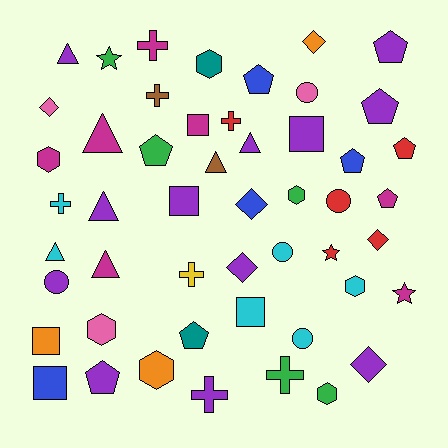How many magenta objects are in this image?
There are 7 magenta objects.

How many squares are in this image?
There are 6 squares.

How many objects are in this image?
There are 50 objects.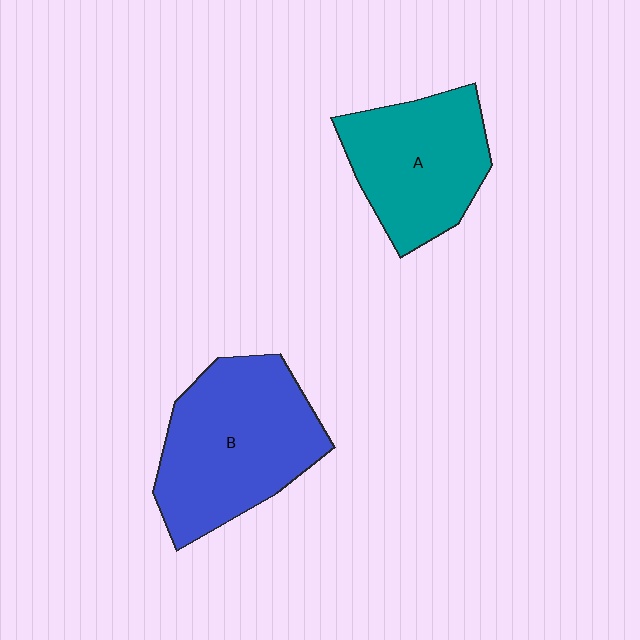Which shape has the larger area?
Shape B (blue).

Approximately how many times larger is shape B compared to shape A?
Approximately 1.3 times.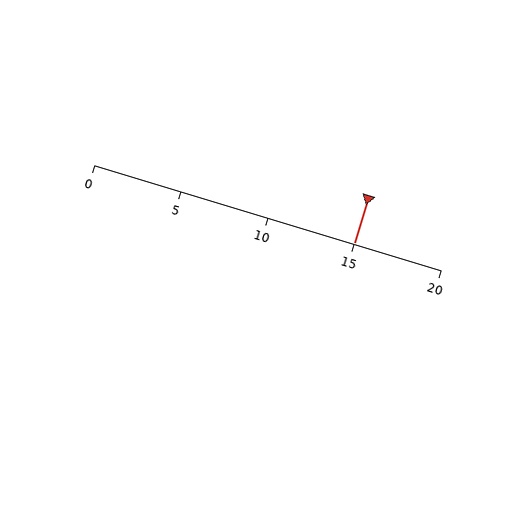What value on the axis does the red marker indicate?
The marker indicates approximately 15.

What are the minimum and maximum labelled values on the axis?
The axis runs from 0 to 20.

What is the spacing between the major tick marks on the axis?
The major ticks are spaced 5 apart.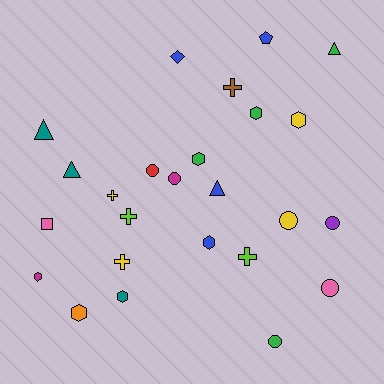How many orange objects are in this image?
There is 1 orange object.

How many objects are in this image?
There are 25 objects.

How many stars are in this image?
There are no stars.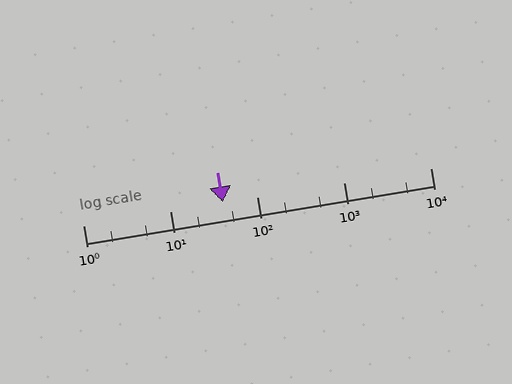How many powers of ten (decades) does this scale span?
The scale spans 4 decades, from 1 to 10000.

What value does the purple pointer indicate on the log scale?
The pointer indicates approximately 41.